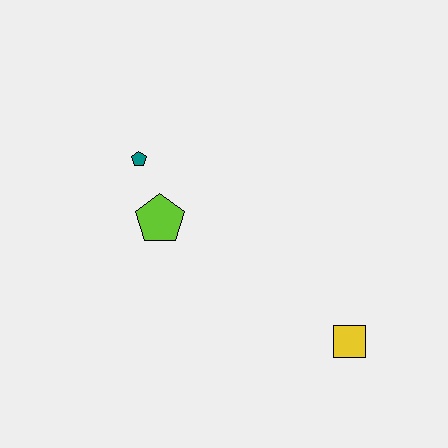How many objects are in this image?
There are 3 objects.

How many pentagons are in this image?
There are 2 pentagons.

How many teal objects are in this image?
There is 1 teal object.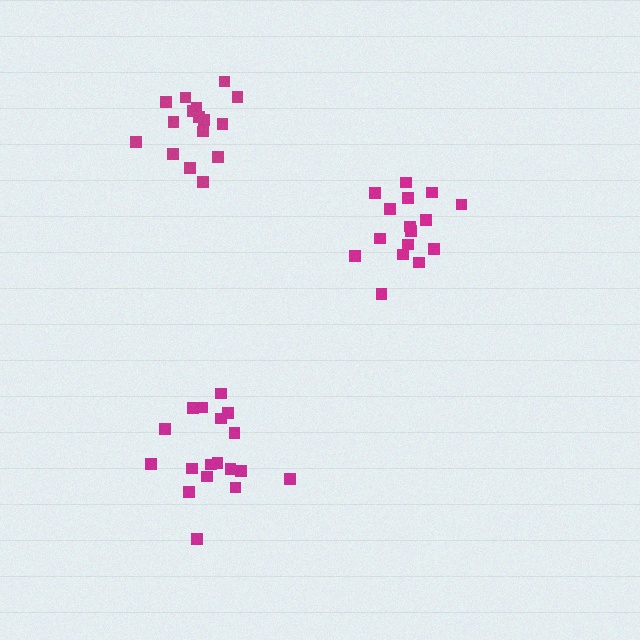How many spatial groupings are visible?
There are 3 spatial groupings.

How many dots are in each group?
Group 1: 16 dots, Group 2: 18 dots, Group 3: 16 dots (50 total).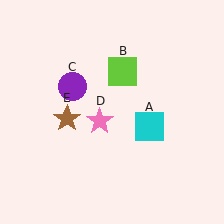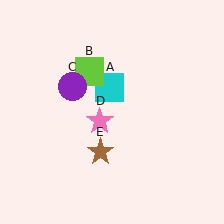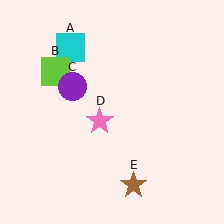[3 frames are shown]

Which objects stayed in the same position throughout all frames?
Purple circle (object C) and pink star (object D) remained stationary.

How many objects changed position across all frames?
3 objects changed position: cyan square (object A), lime square (object B), brown star (object E).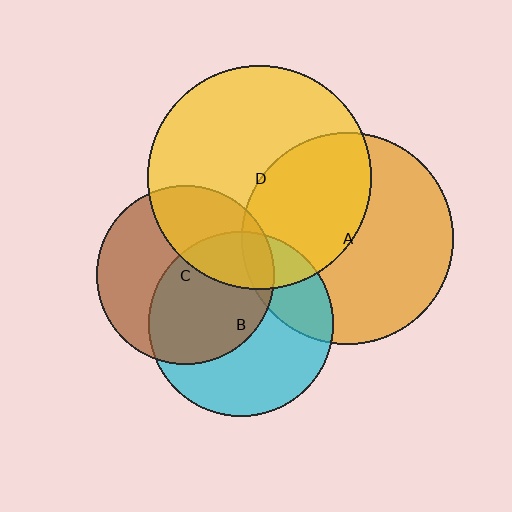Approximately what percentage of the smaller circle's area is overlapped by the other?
Approximately 50%.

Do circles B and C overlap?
Yes.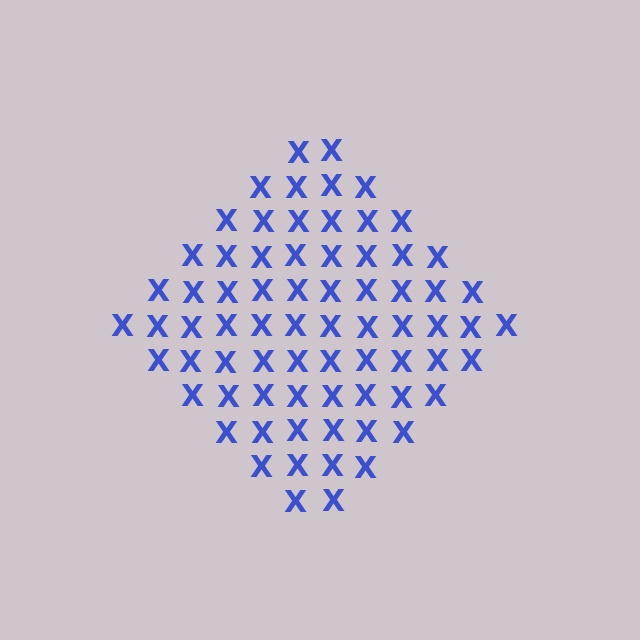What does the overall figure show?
The overall figure shows a diamond.